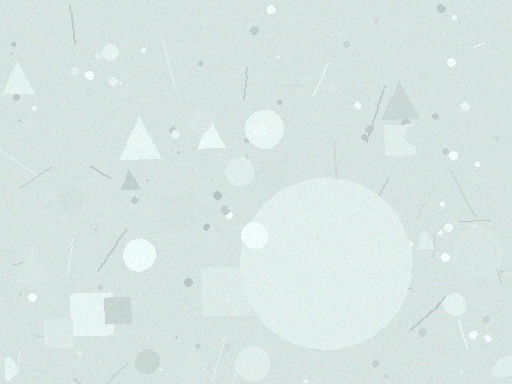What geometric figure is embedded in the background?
A circle is embedded in the background.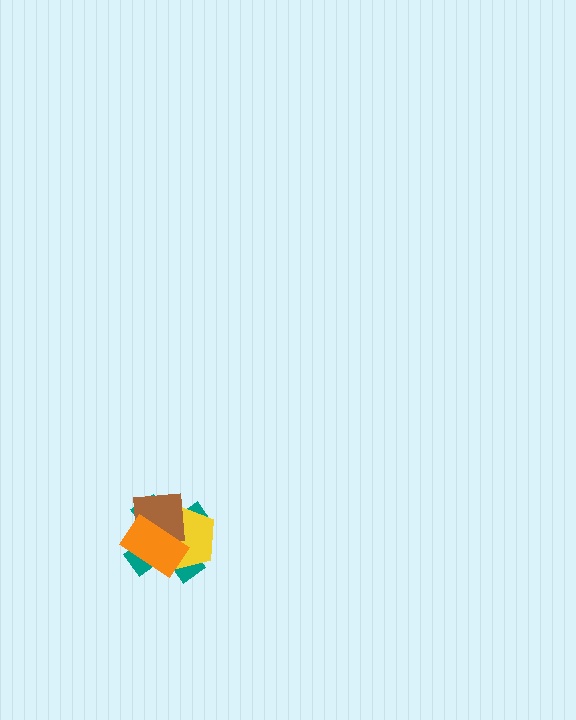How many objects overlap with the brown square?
3 objects overlap with the brown square.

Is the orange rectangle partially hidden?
No, no other shape covers it.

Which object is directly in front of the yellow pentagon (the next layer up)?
The brown square is directly in front of the yellow pentagon.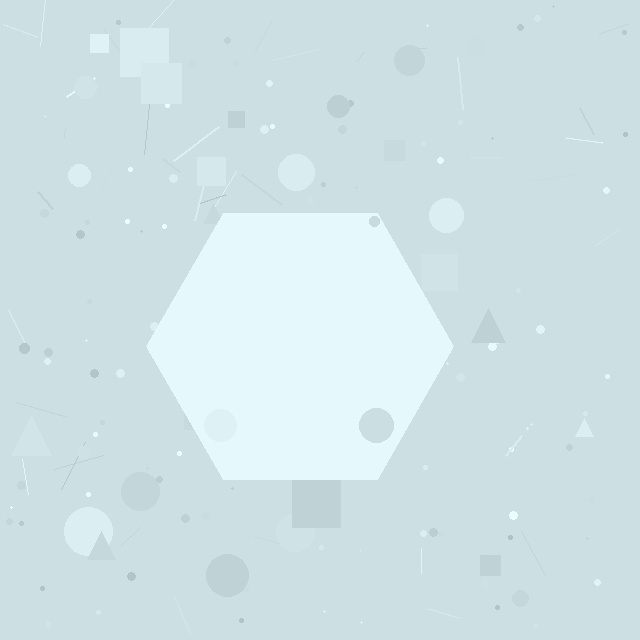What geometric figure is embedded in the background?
A hexagon is embedded in the background.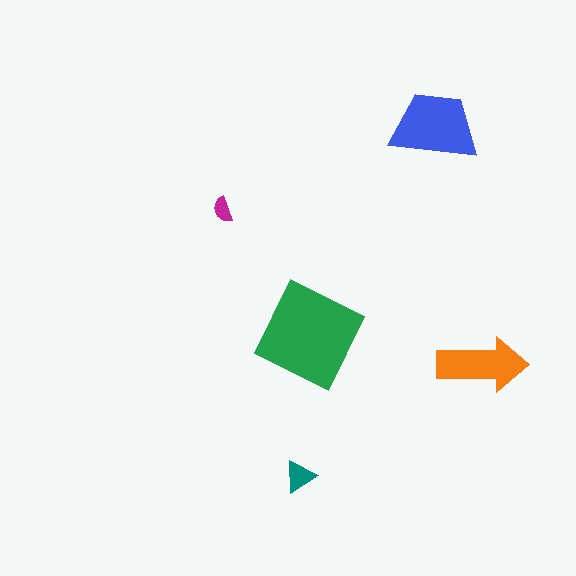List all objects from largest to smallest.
The green square, the blue trapezoid, the orange arrow, the teal triangle, the magenta semicircle.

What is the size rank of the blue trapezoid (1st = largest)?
2nd.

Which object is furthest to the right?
The orange arrow is rightmost.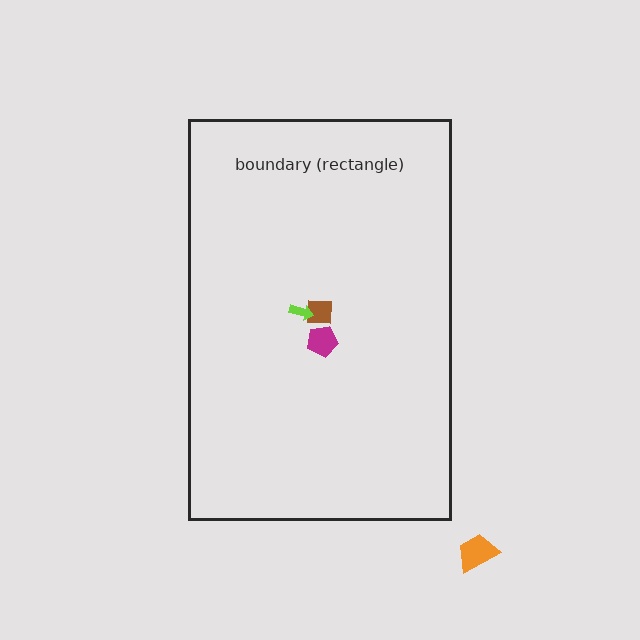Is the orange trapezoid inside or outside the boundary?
Outside.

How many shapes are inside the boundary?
3 inside, 1 outside.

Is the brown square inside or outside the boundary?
Inside.